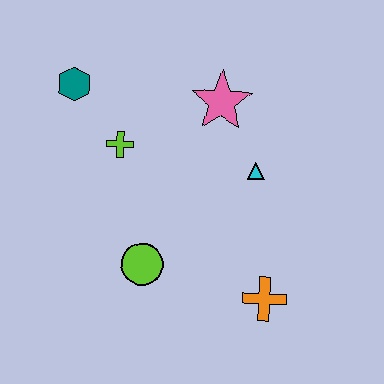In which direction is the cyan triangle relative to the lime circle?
The cyan triangle is to the right of the lime circle.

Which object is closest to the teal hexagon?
The lime cross is closest to the teal hexagon.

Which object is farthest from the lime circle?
The teal hexagon is farthest from the lime circle.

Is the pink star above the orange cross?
Yes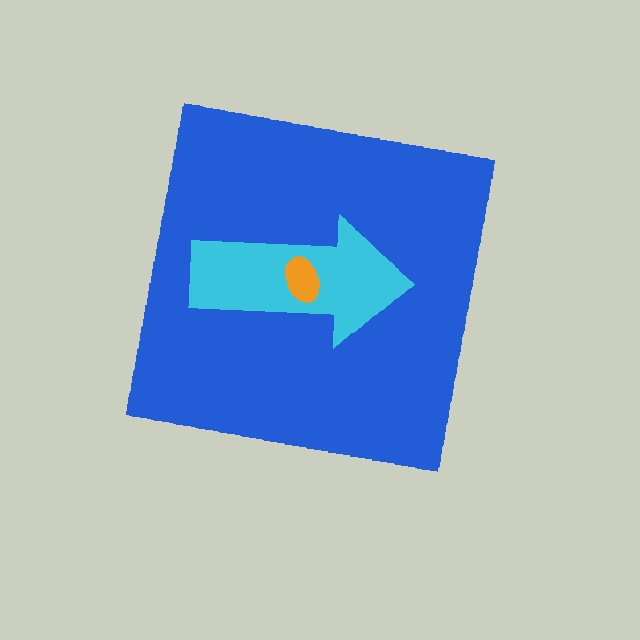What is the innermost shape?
The orange ellipse.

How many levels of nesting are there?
3.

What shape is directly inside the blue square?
The cyan arrow.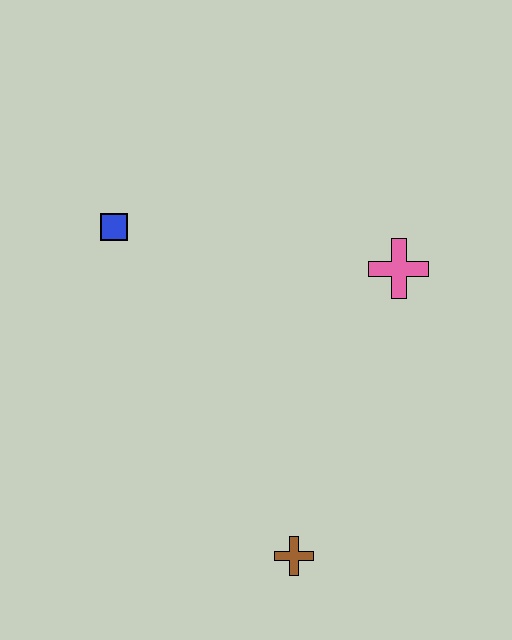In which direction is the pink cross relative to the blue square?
The pink cross is to the right of the blue square.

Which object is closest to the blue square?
The pink cross is closest to the blue square.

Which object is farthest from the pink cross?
The brown cross is farthest from the pink cross.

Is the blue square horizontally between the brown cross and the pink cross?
No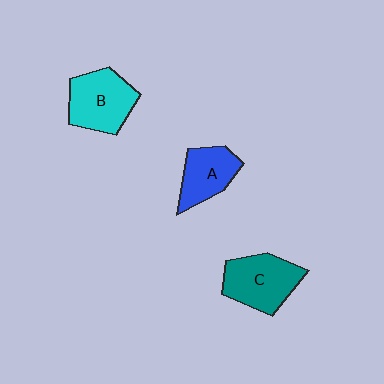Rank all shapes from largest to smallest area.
From largest to smallest: C (teal), B (cyan), A (blue).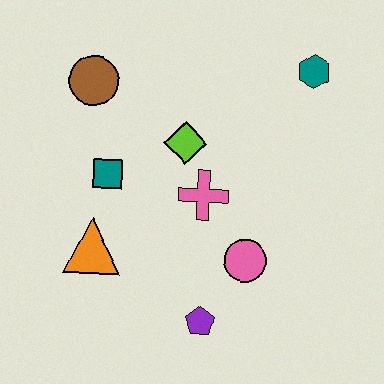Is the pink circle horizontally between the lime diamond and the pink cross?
No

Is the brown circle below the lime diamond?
No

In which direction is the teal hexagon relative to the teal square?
The teal hexagon is to the right of the teal square.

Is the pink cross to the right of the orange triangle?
Yes